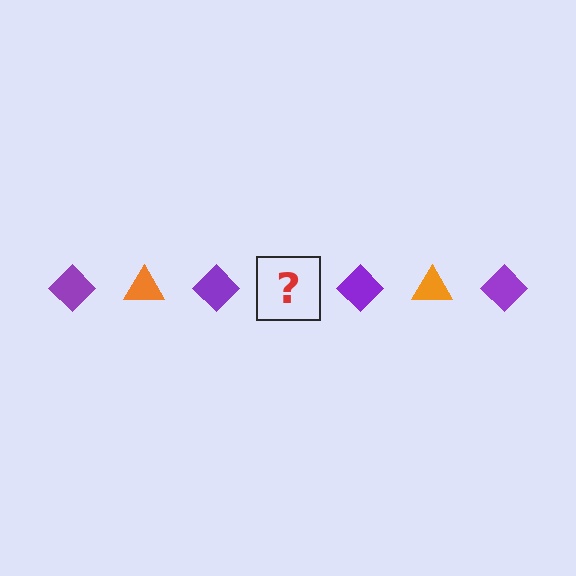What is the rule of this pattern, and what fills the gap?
The rule is that the pattern alternates between purple diamond and orange triangle. The gap should be filled with an orange triangle.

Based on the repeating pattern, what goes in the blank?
The blank should be an orange triangle.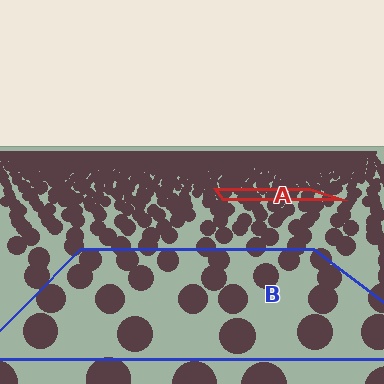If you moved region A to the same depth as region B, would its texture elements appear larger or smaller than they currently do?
They would appear larger. At a closer depth, the same texture elements are projected at a bigger on-screen size.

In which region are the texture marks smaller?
The texture marks are smaller in region A, because it is farther away.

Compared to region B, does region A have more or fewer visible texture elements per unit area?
Region A has more texture elements per unit area — they are packed more densely because it is farther away.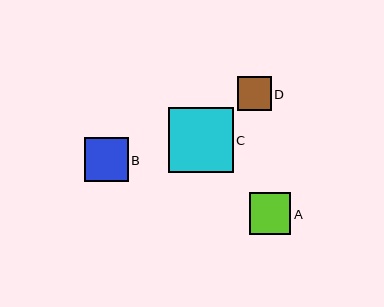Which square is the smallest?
Square D is the smallest with a size of approximately 34 pixels.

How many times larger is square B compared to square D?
Square B is approximately 1.3 times the size of square D.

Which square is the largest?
Square C is the largest with a size of approximately 65 pixels.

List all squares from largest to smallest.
From largest to smallest: C, B, A, D.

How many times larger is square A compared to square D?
Square A is approximately 1.2 times the size of square D.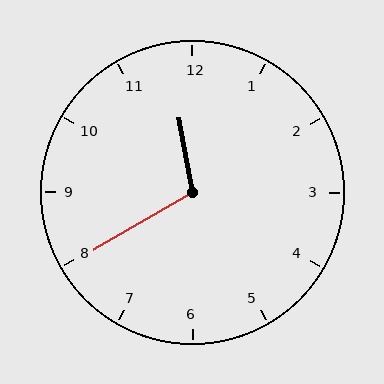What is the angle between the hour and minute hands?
Approximately 110 degrees.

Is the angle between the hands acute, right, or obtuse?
It is obtuse.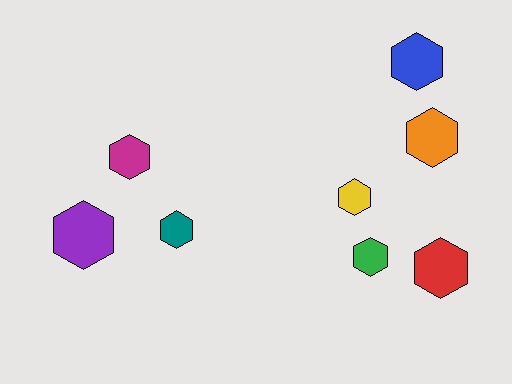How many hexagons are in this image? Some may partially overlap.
There are 8 hexagons.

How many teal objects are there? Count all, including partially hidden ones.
There is 1 teal object.